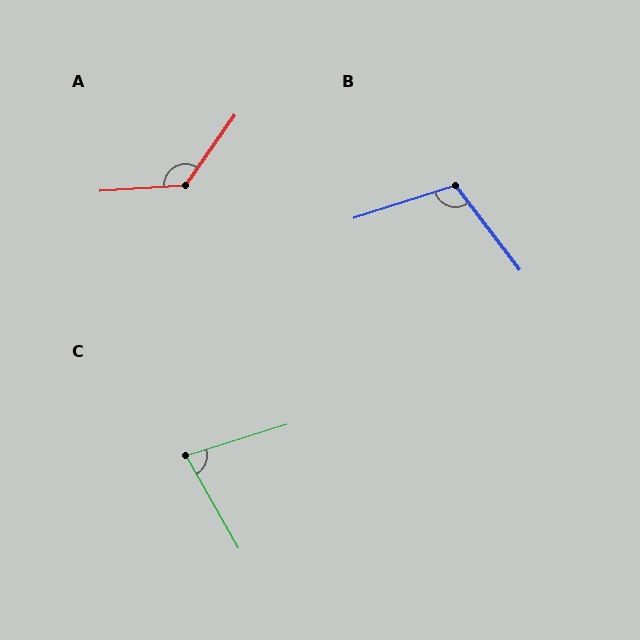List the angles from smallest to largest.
C (77°), B (109°), A (129°).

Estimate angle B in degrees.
Approximately 109 degrees.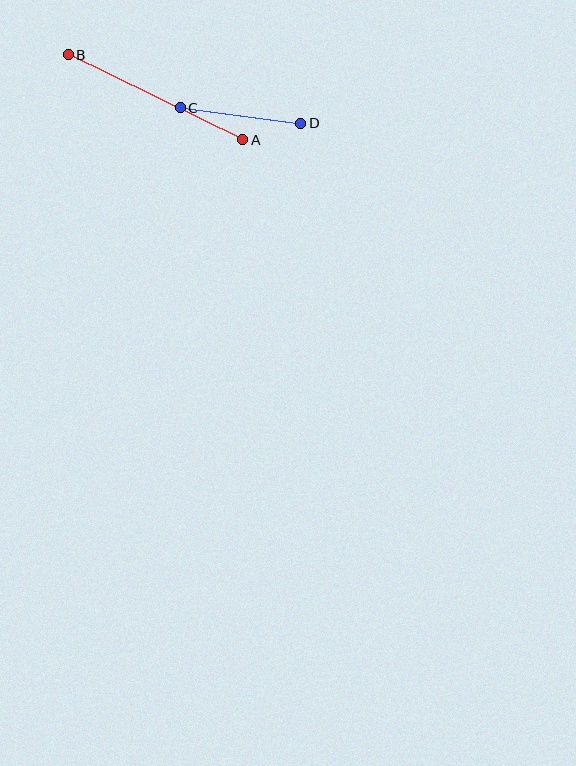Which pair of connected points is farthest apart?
Points A and B are farthest apart.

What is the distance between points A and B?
The distance is approximately 194 pixels.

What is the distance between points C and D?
The distance is approximately 121 pixels.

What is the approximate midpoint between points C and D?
The midpoint is at approximately (240, 115) pixels.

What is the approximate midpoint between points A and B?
The midpoint is at approximately (156, 97) pixels.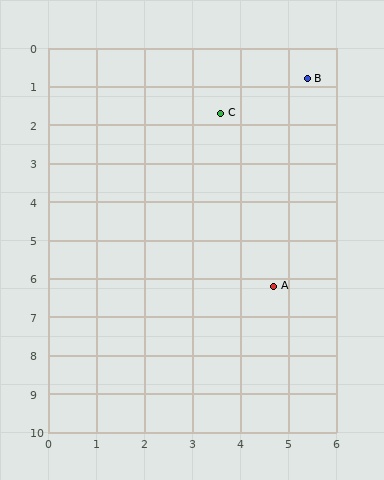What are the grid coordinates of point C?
Point C is at approximately (3.6, 1.7).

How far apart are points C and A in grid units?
Points C and A are about 4.6 grid units apart.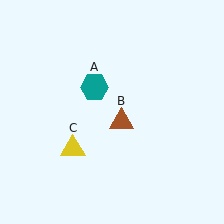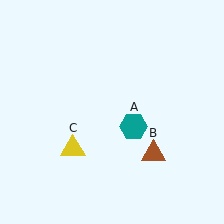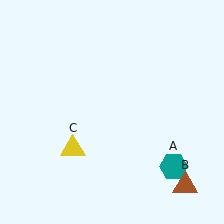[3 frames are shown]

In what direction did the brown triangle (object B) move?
The brown triangle (object B) moved down and to the right.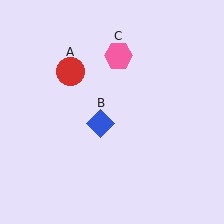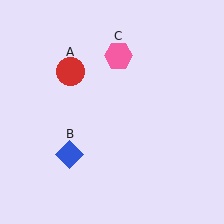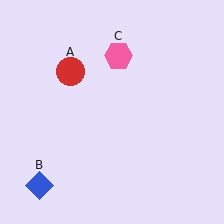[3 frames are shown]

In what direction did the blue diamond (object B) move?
The blue diamond (object B) moved down and to the left.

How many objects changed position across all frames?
1 object changed position: blue diamond (object B).